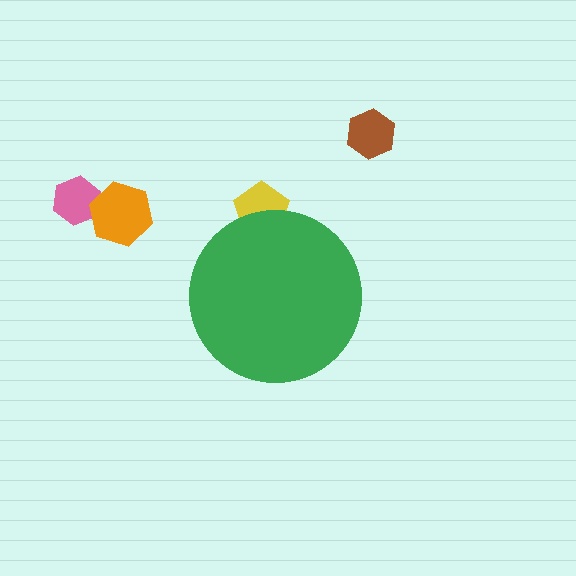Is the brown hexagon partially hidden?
No, the brown hexagon is fully visible.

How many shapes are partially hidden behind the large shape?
1 shape is partially hidden.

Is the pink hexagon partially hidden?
No, the pink hexagon is fully visible.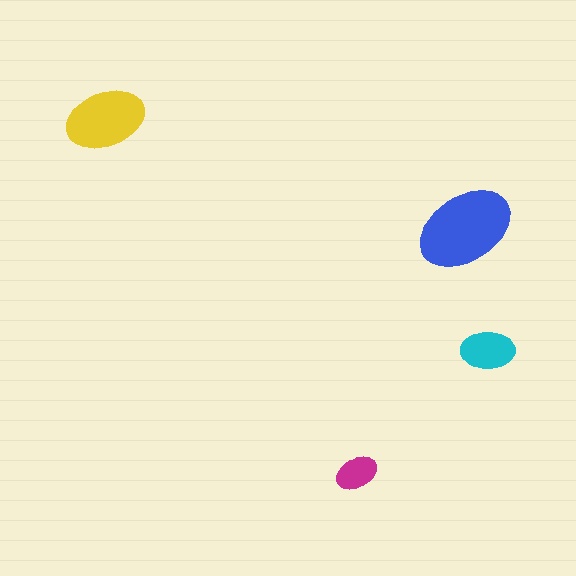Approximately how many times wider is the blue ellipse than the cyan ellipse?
About 2 times wider.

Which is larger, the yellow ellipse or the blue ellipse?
The blue one.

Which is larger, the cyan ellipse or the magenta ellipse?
The cyan one.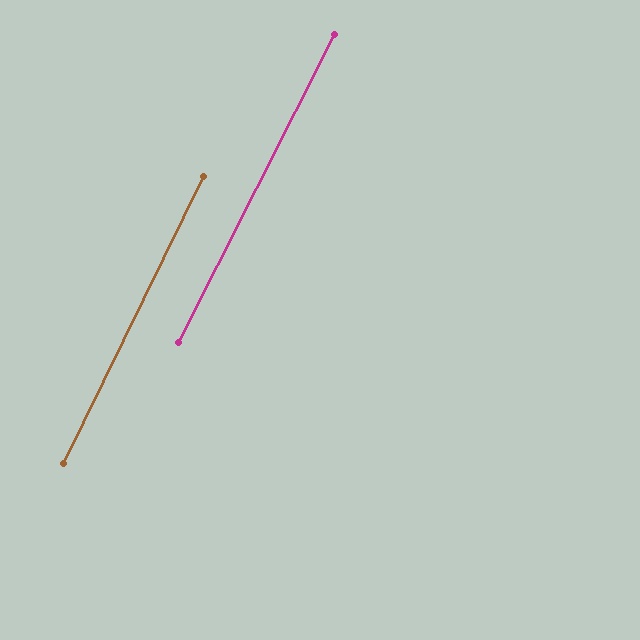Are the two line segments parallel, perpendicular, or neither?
Parallel — their directions differ by only 0.9°.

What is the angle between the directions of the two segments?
Approximately 1 degree.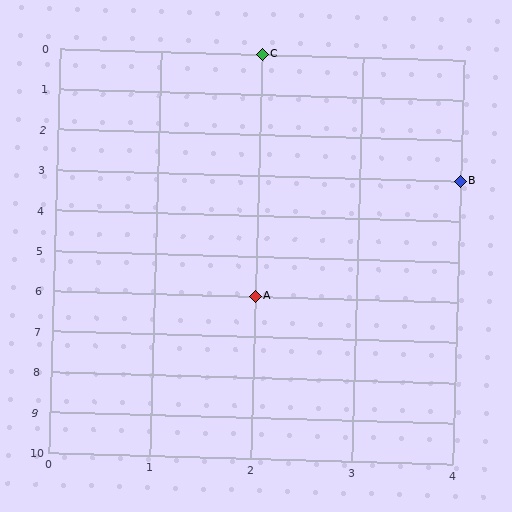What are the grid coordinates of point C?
Point C is at grid coordinates (2, 0).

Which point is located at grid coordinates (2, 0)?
Point C is at (2, 0).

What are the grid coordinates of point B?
Point B is at grid coordinates (4, 3).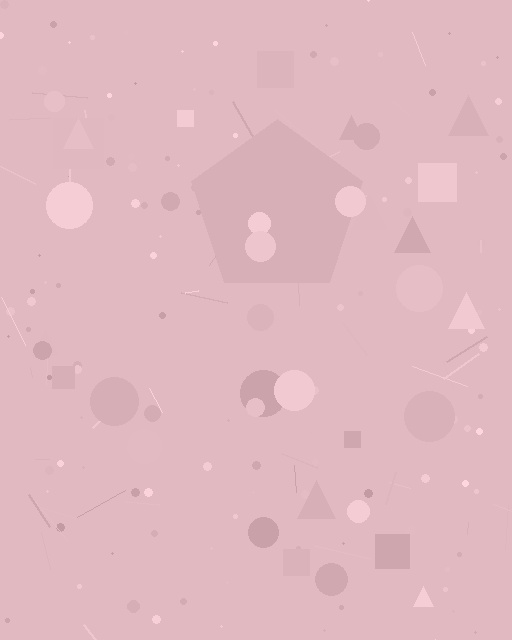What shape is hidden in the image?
A pentagon is hidden in the image.